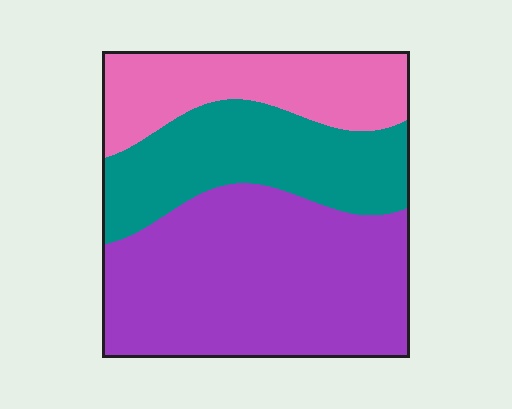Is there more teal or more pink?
Teal.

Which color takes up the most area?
Purple, at roughly 50%.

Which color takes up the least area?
Pink, at roughly 25%.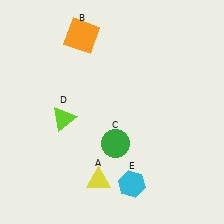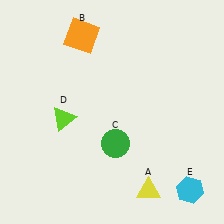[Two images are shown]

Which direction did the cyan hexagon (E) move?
The cyan hexagon (E) moved right.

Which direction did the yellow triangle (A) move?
The yellow triangle (A) moved right.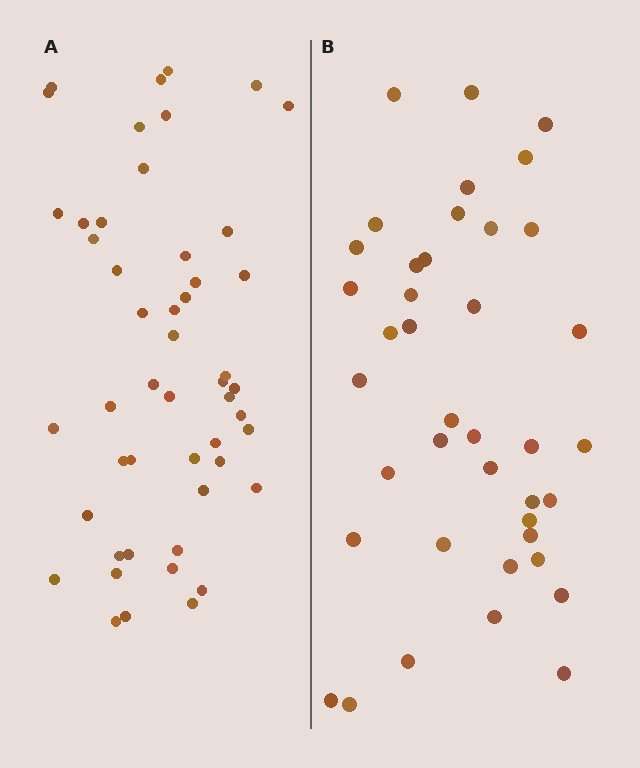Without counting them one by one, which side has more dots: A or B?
Region A (the left region) has more dots.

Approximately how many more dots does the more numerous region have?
Region A has roughly 10 or so more dots than region B.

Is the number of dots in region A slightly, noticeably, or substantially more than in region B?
Region A has noticeably more, but not dramatically so. The ratio is roughly 1.2 to 1.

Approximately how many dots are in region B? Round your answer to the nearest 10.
About 40 dots.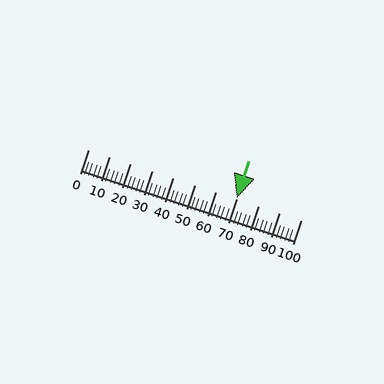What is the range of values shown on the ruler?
The ruler shows values from 0 to 100.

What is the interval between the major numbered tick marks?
The major tick marks are spaced 10 units apart.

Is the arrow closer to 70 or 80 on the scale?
The arrow is closer to 70.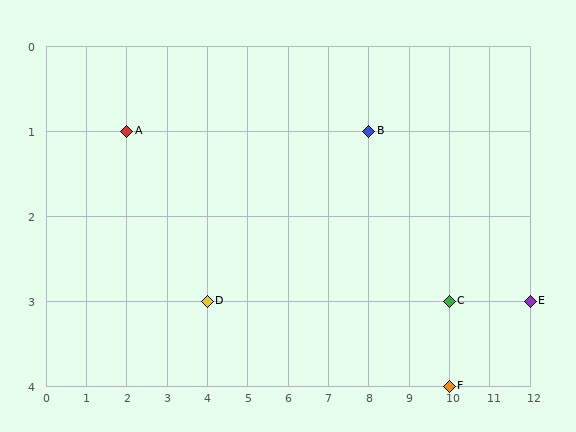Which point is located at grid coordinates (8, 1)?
Point B is at (8, 1).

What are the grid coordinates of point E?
Point E is at grid coordinates (12, 3).